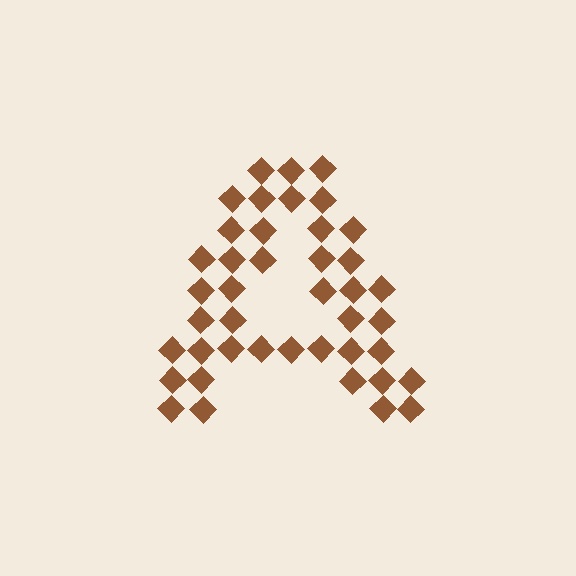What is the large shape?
The large shape is the letter A.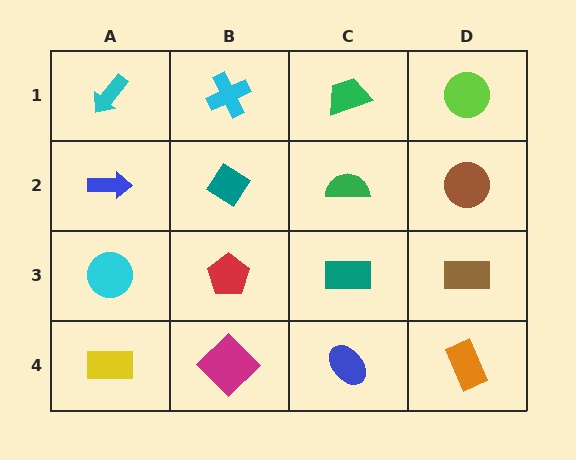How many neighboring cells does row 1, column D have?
2.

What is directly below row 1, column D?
A brown circle.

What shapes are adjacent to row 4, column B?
A red pentagon (row 3, column B), a yellow rectangle (row 4, column A), a blue ellipse (row 4, column C).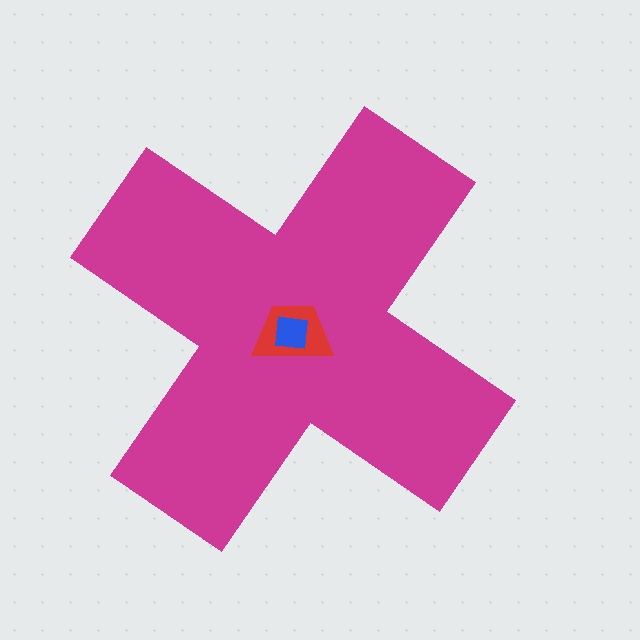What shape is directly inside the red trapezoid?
The blue square.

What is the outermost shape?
The magenta cross.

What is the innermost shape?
The blue square.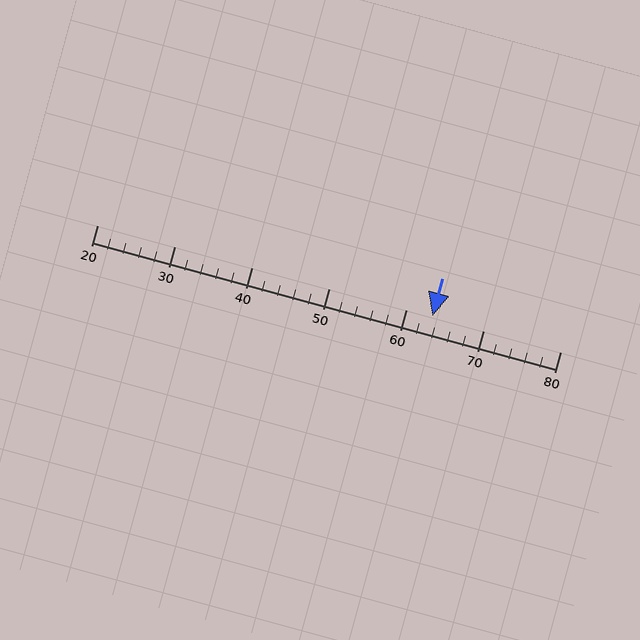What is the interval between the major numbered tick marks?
The major tick marks are spaced 10 units apart.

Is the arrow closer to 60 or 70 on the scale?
The arrow is closer to 60.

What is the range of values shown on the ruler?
The ruler shows values from 20 to 80.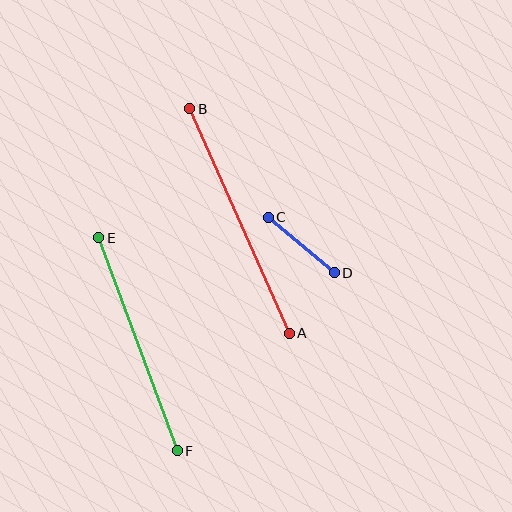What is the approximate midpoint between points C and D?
The midpoint is at approximately (301, 245) pixels.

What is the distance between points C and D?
The distance is approximately 86 pixels.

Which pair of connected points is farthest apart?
Points A and B are farthest apart.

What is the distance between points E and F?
The distance is approximately 227 pixels.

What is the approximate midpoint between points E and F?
The midpoint is at approximately (138, 344) pixels.